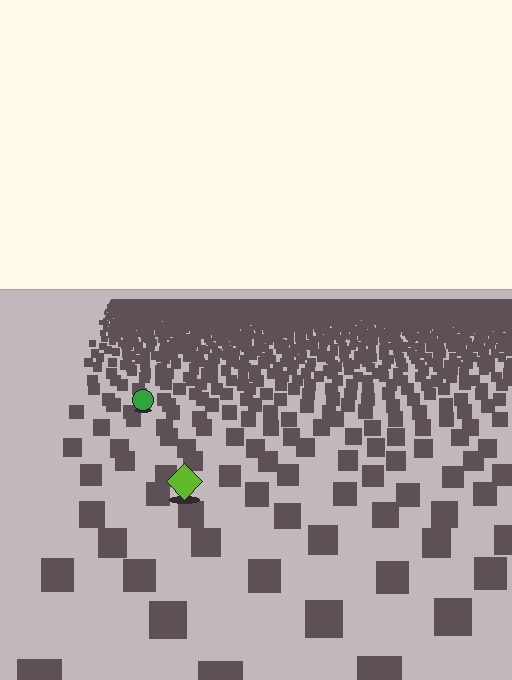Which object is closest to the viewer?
The lime diamond is closest. The texture marks near it are larger and more spread out.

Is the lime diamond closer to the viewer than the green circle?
Yes. The lime diamond is closer — you can tell from the texture gradient: the ground texture is coarser near it.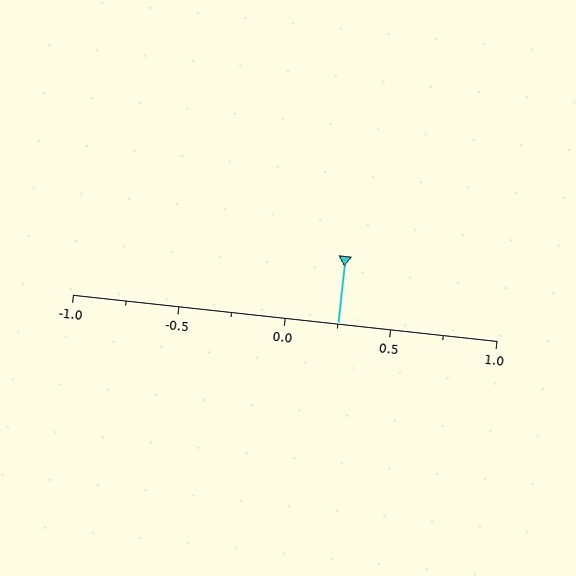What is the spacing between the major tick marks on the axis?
The major ticks are spaced 0.5 apart.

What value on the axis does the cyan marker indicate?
The marker indicates approximately 0.25.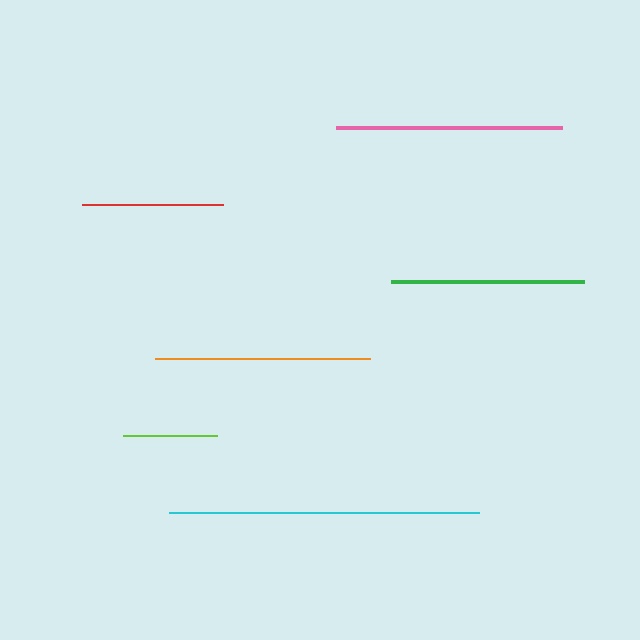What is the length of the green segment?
The green segment is approximately 193 pixels long.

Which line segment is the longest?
The cyan line is the longest at approximately 310 pixels.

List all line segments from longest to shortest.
From longest to shortest: cyan, pink, orange, green, red, lime.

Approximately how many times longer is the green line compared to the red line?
The green line is approximately 1.4 times the length of the red line.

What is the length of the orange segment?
The orange segment is approximately 215 pixels long.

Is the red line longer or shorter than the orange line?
The orange line is longer than the red line.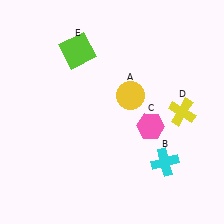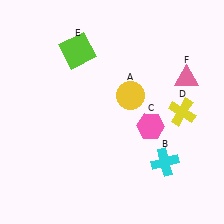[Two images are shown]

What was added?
A pink triangle (F) was added in Image 2.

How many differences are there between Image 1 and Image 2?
There is 1 difference between the two images.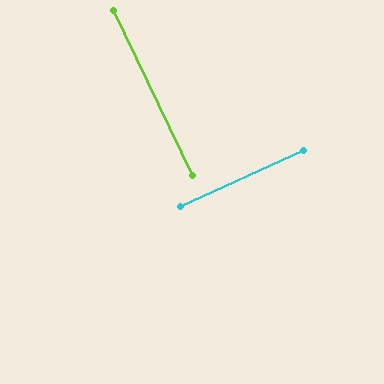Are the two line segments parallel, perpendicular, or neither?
Perpendicular — they meet at approximately 89°.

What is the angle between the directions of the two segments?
Approximately 89 degrees.